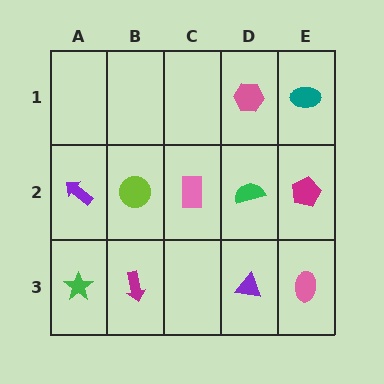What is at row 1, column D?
A pink hexagon.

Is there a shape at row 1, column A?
No, that cell is empty.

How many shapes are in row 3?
4 shapes.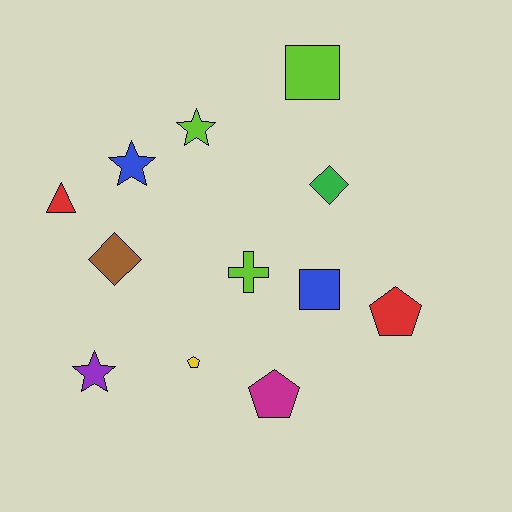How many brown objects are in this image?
There is 1 brown object.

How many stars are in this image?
There are 3 stars.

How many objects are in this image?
There are 12 objects.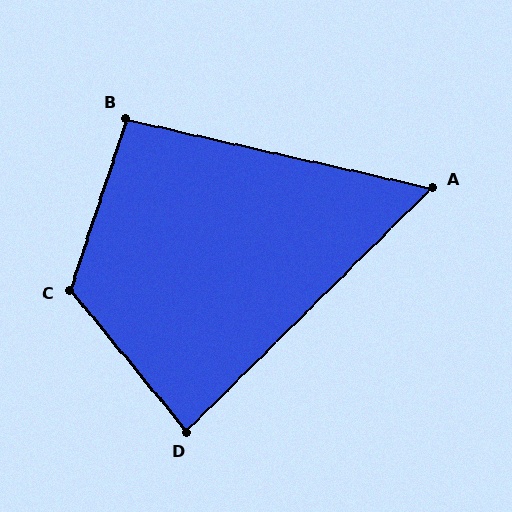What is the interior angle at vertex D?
Approximately 85 degrees (acute).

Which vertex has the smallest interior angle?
A, at approximately 57 degrees.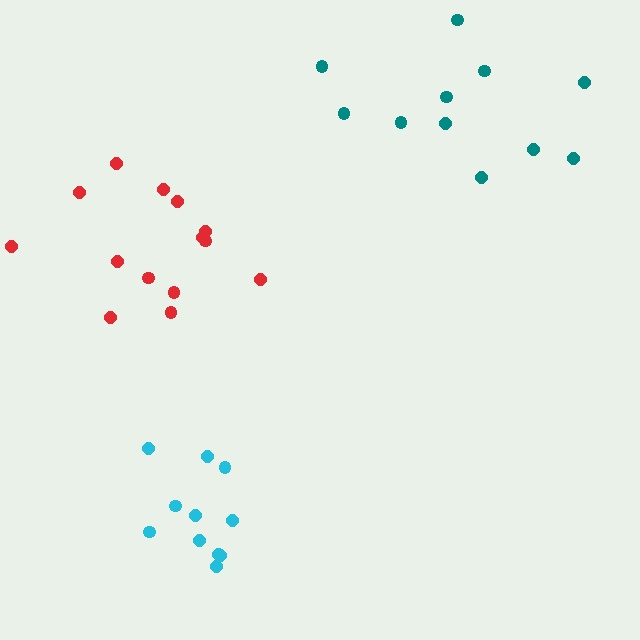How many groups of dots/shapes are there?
There are 3 groups.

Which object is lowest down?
The cyan cluster is bottommost.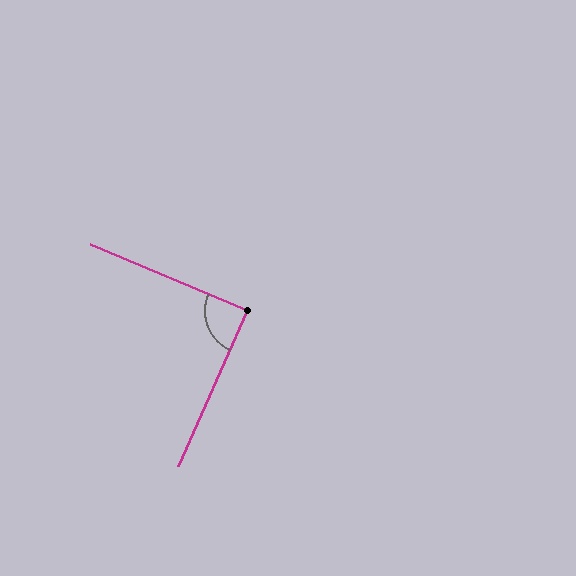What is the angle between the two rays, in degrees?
Approximately 89 degrees.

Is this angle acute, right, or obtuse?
It is approximately a right angle.